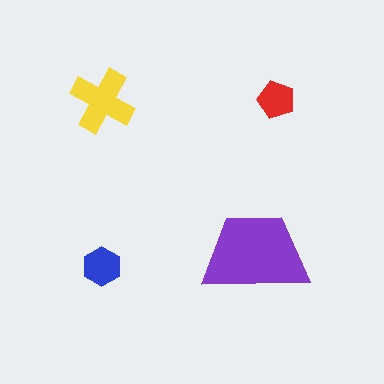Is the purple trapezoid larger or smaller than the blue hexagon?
Larger.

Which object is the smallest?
The red pentagon.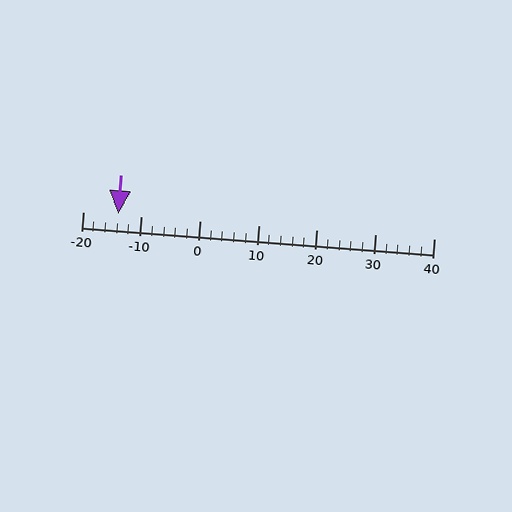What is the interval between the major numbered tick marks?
The major tick marks are spaced 10 units apart.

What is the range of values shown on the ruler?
The ruler shows values from -20 to 40.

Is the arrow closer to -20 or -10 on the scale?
The arrow is closer to -10.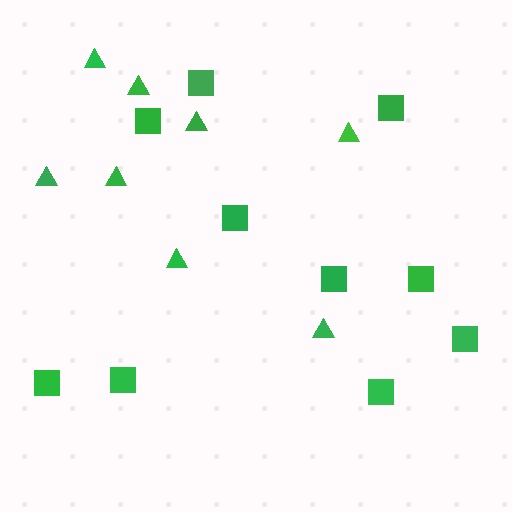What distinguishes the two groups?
There are 2 groups: one group of squares (10) and one group of triangles (8).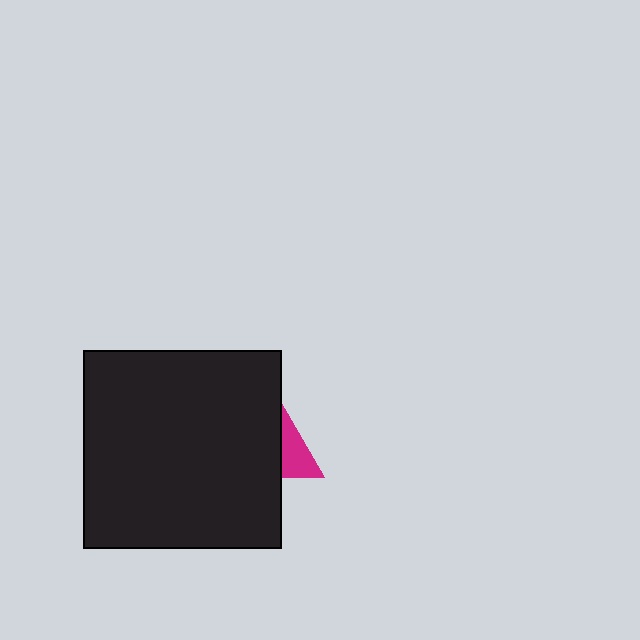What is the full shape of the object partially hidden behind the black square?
The partially hidden object is a magenta triangle.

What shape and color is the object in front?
The object in front is a black square.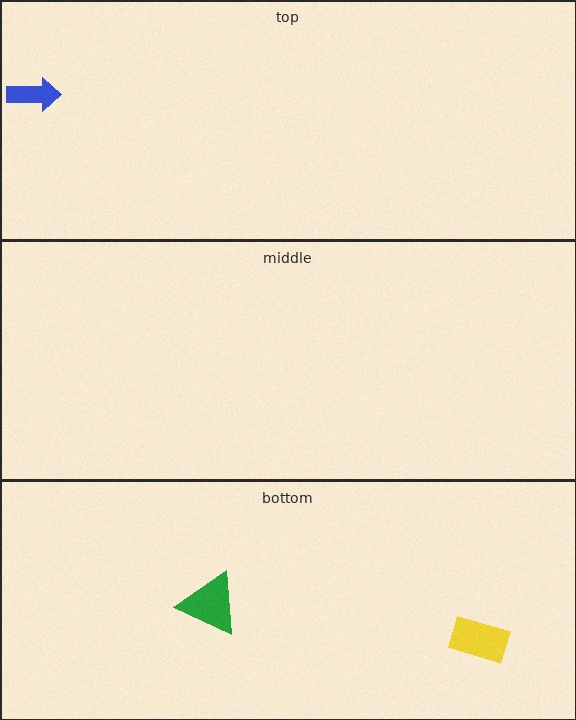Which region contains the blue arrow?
The top region.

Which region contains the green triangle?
The bottom region.